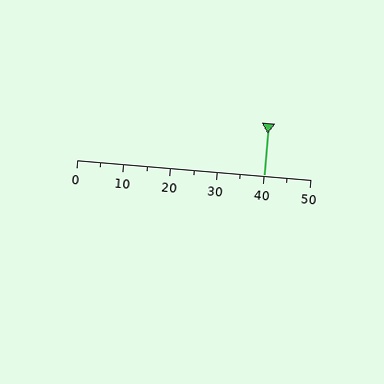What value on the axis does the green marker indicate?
The marker indicates approximately 40.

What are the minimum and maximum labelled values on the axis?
The axis runs from 0 to 50.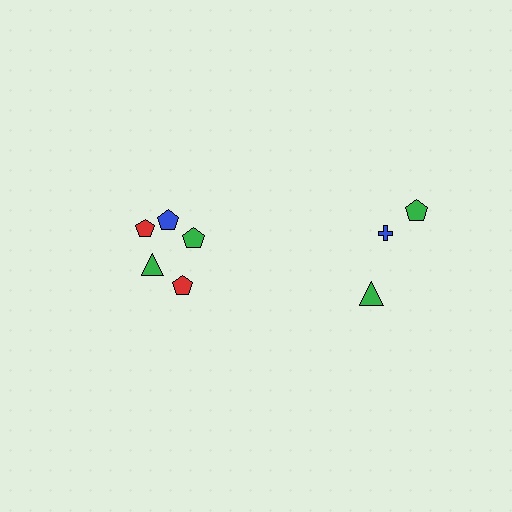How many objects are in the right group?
There are 3 objects.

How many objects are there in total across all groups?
There are 8 objects.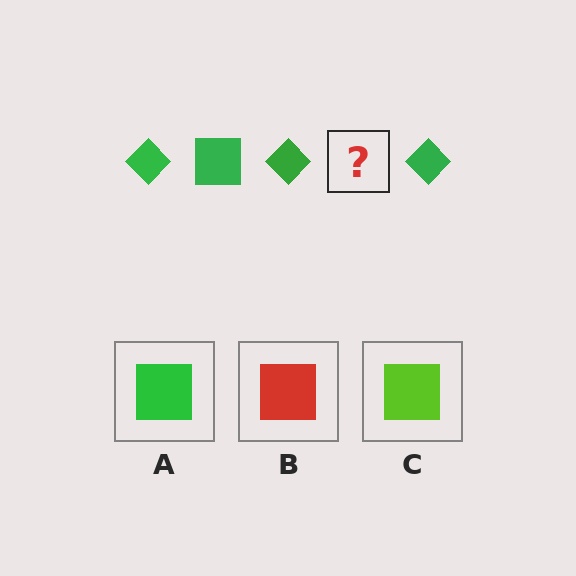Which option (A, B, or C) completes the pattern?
A.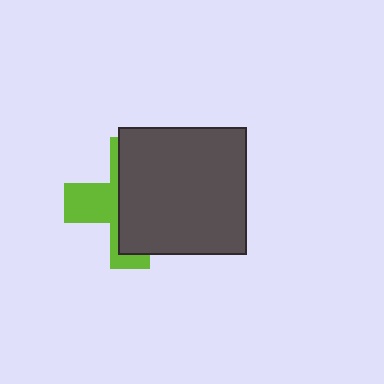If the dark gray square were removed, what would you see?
You would see the complete lime cross.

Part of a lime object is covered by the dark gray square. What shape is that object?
It is a cross.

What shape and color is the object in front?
The object in front is a dark gray square.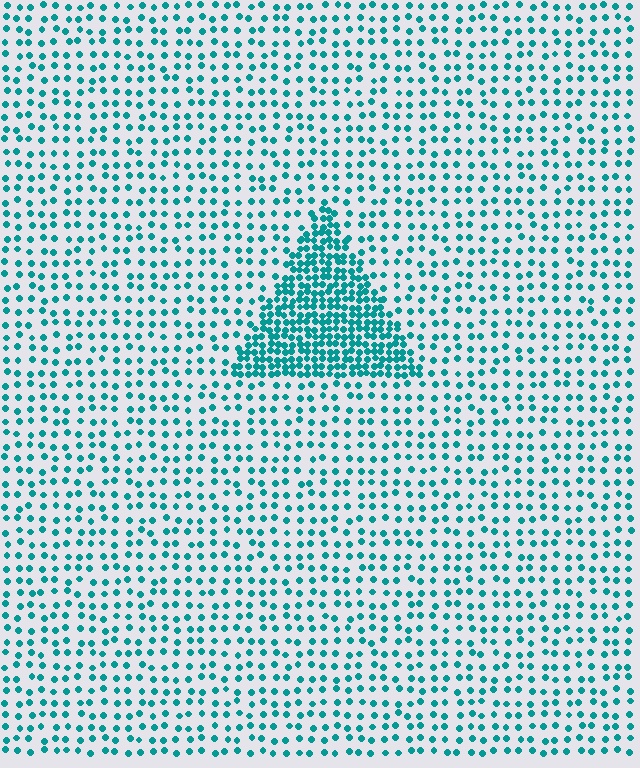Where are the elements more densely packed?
The elements are more densely packed inside the triangle boundary.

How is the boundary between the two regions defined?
The boundary is defined by a change in element density (approximately 2.7x ratio). All elements are the same color, size, and shape.